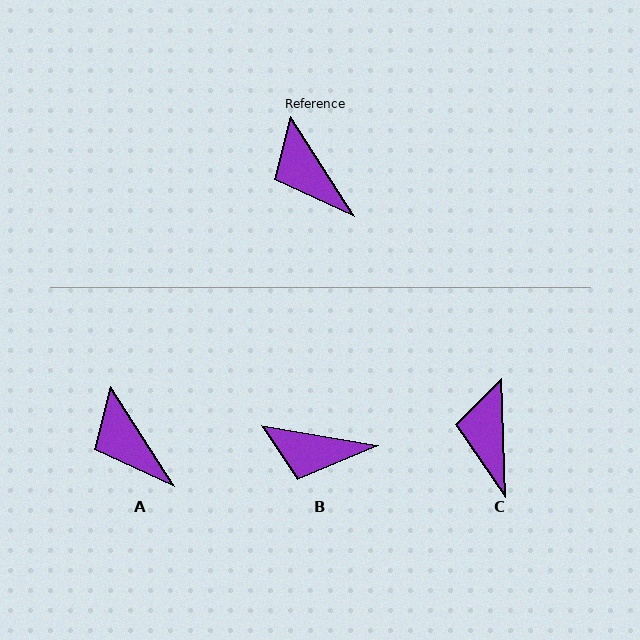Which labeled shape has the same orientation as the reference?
A.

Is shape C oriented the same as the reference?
No, it is off by about 31 degrees.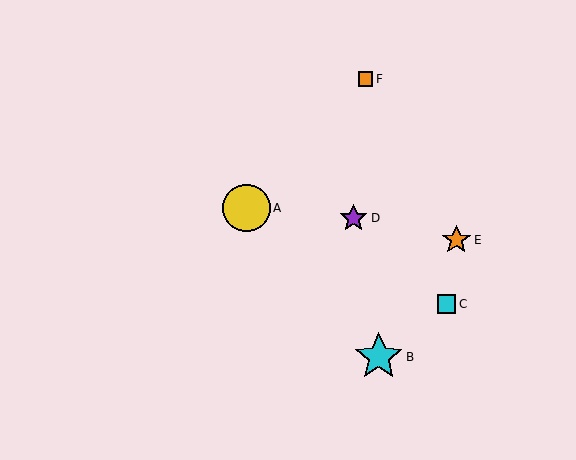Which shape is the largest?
The cyan star (labeled B) is the largest.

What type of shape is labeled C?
Shape C is a cyan square.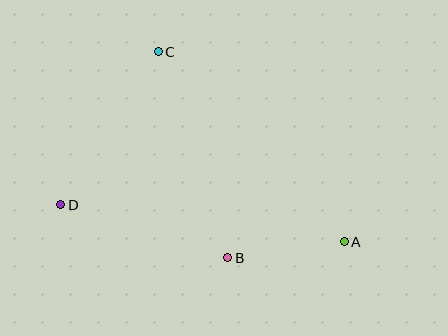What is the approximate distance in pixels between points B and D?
The distance between B and D is approximately 175 pixels.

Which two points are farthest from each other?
Points A and D are farthest from each other.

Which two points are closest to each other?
Points A and B are closest to each other.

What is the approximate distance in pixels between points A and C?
The distance between A and C is approximately 265 pixels.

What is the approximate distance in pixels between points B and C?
The distance between B and C is approximately 217 pixels.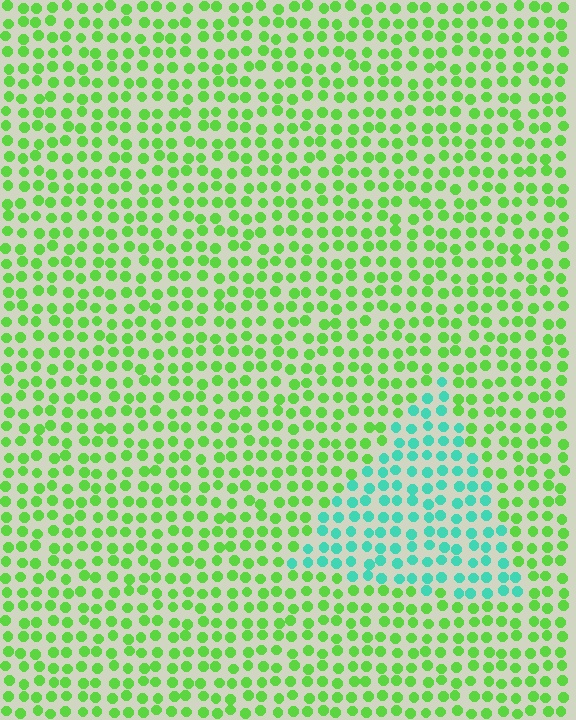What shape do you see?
I see a triangle.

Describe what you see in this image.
The image is filled with small lime elements in a uniform arrangement. A triangle-shaped region is visible where the elements are tinted to a slightly different hue, forming a subtle color boundary.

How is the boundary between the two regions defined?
The boundary is defined purely by a slight shift in hue (about 56 degrees). Spacing, size, and orientation are identical on both sides.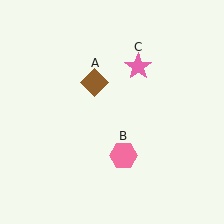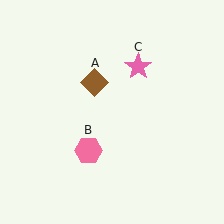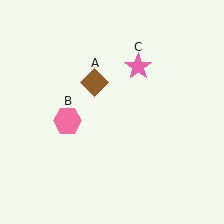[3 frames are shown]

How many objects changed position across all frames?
1 object changed position: pink hexagon (object B).